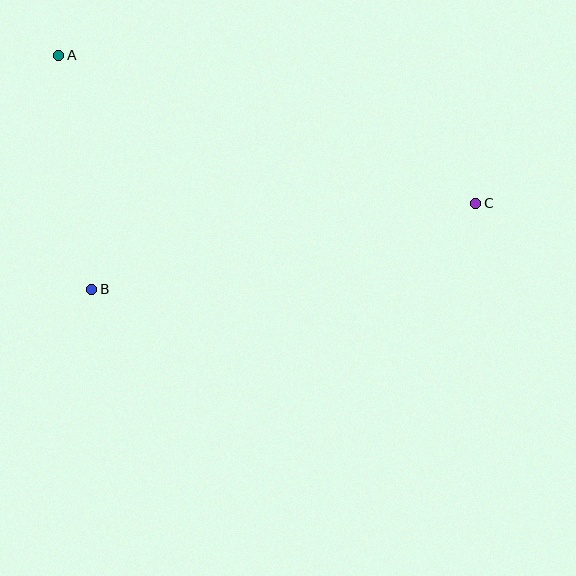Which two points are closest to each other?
Points A and B are closest to each other.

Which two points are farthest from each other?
Points A and C are farthest from each other.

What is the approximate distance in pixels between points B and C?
The distance between B and C is approximately 394 pixels.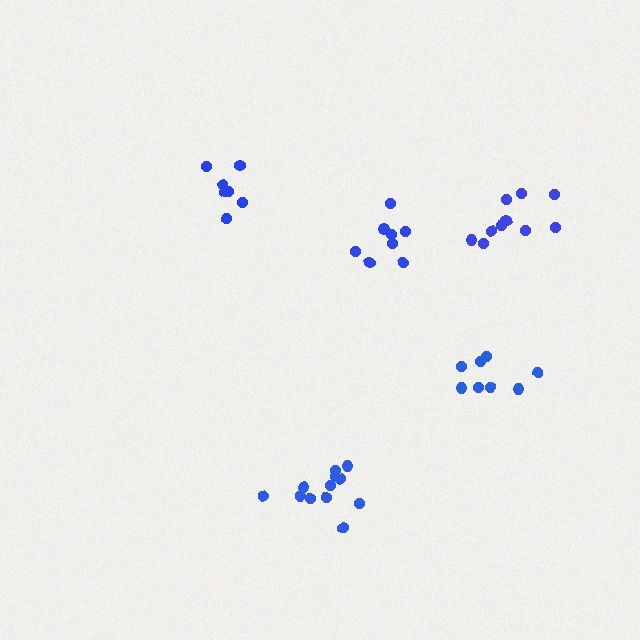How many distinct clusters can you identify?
There are 5 distinct clusters.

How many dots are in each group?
Group 1: 7 dots, Group 2: 12 dots, Group 3: 10 dots, Group 4: 8 dots, Group 5: 8 dots (45 total).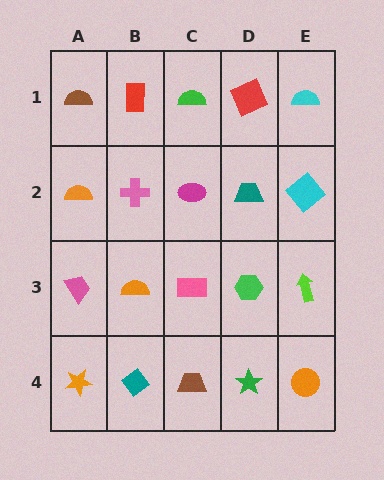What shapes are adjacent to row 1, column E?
A cyan diamond (row 2, column E), a red square (row 1, column D).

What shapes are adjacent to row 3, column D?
A teal trapezoid (row 2, column D), a green star (row 4, column D), a pink rectangle (row 3, column C), a lime arrow (row 3, column E).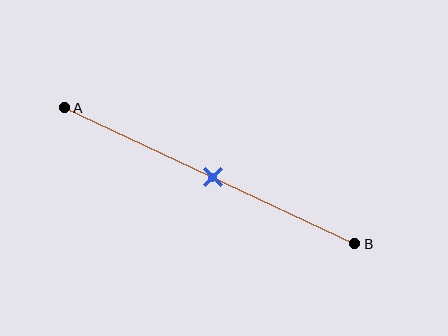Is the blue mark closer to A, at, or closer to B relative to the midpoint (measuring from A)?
The blue mark is approximately at the midpoint of segment AB.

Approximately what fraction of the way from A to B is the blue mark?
The blue mark is approximately 50% of the way from A to B.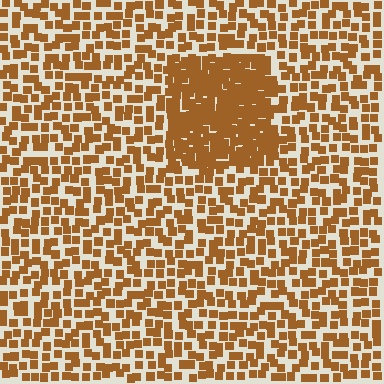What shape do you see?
I see a rectangle.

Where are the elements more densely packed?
The elements are more densely packed inside the rectangle boundary.